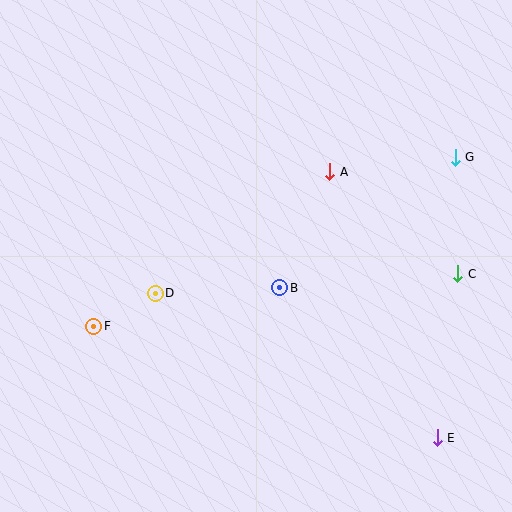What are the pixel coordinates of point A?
Point A is at (330, 172).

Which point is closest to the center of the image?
Point B at (280, 288) is closest to the center.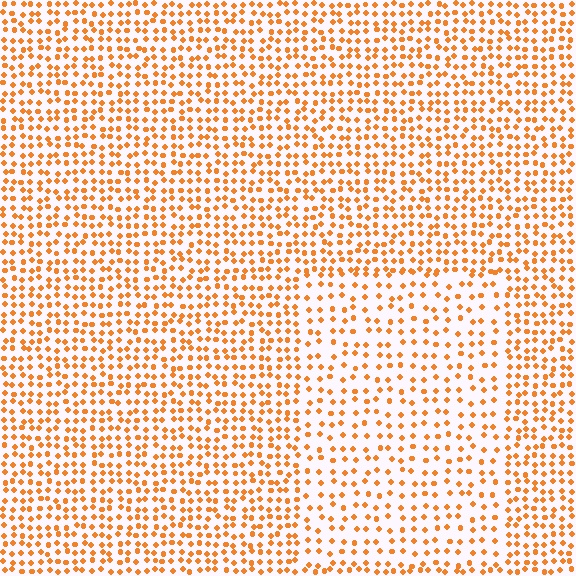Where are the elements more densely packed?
The elements are more densely packed outside the rectangle boundary.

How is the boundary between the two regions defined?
The boundary is defined by a change in element density (approximately 1.7x ratio). All elements are the same color, size, and shape.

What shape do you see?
I see a rectangle.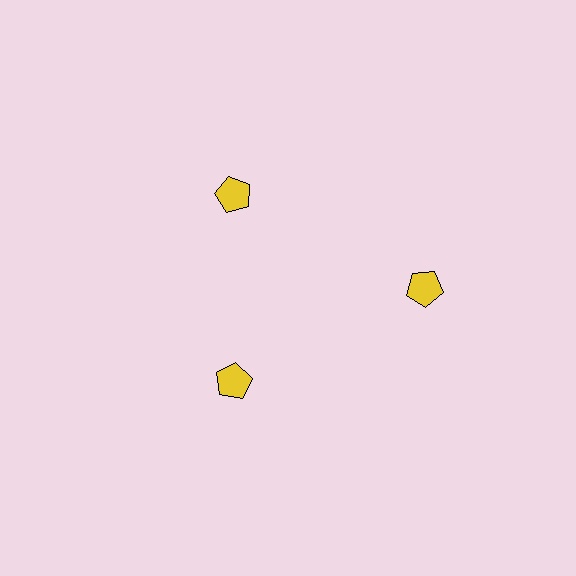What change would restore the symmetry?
The symmetry would be restored by moving it inward, back onto the ring so that all 3 pentagons sit at equal angles and equal distance from the center.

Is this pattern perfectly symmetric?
No. The 3 yellow pentagons are arranged in a ring, but one element near the 3 o'clock position is pushed outward from the center, breaking the 3-fold rotational symmetry.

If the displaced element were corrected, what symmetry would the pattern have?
It would have 3-fold rotational symmetry — the pattern would map onto itself every 120 degrees.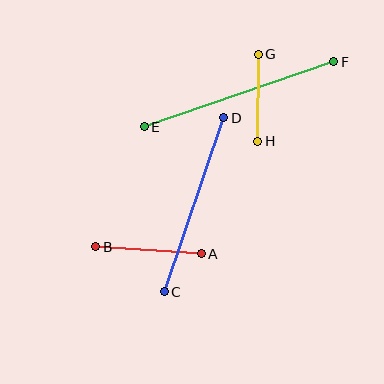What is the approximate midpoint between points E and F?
The midpoint is at approximately (239, 94) pixels.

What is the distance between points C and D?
The distance is approximately 184 pixels.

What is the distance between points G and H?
The distance is approximately 87 pixels.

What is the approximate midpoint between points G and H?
The midpoint is at approximately (258, 98) pixels.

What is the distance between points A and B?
The distance is approximately 106 pixels.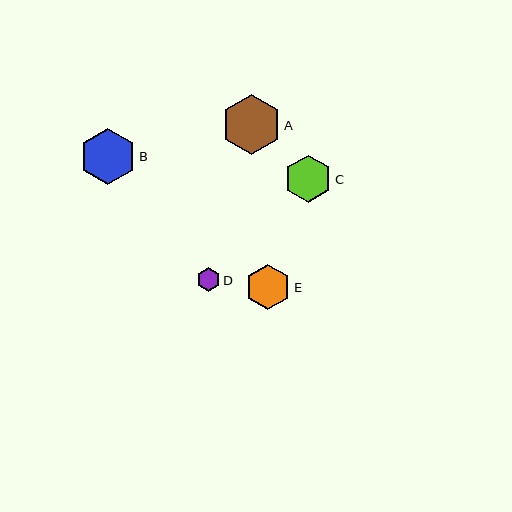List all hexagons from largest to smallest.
From largest to smallest: A, B, C, E, D.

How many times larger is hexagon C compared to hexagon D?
Hexagon C is approximately 2.0 times the size of hexagon D.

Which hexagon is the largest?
Hexagon A is the largest with a size of approximately 60 pixels.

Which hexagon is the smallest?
Hexagon D is the smallest with a size of approximately 24 pixels.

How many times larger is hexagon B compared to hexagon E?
Hexagon B is approximately 1.2 times the size of hexagon E.